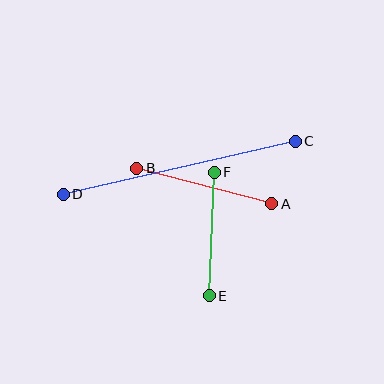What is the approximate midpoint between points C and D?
The midpoint is at approximately (179, 168) pixels.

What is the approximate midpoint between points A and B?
The midpoint is at approximately (204, 186) pixels.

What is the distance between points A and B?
The distance is approximately 140 pixels.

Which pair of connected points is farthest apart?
Points C and D are farthest apart.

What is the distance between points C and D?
The distance is approximately 238 pixels.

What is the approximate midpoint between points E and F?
The midpoint is at approximately (212, 234) pixels.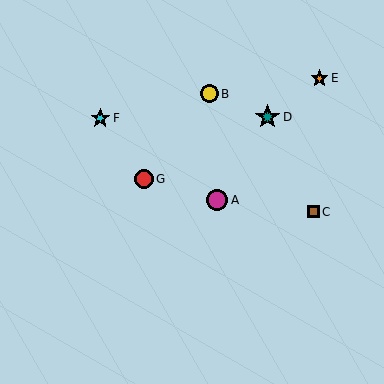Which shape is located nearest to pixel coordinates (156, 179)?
The red circle (labeled G) at (144, 179) is nearest to that location.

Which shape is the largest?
The teal star (labeled D) is the largest.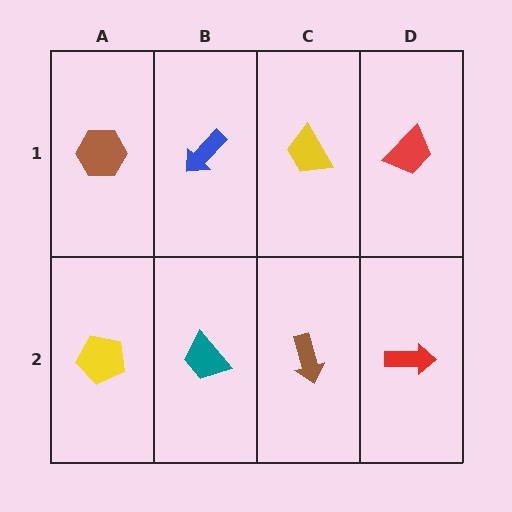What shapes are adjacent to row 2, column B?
A blue arrow (row 1, column B), a yellow pentagon (row 2, column A), a brown arrow (row 2, column C).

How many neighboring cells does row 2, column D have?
2.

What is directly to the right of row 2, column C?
A red arrow.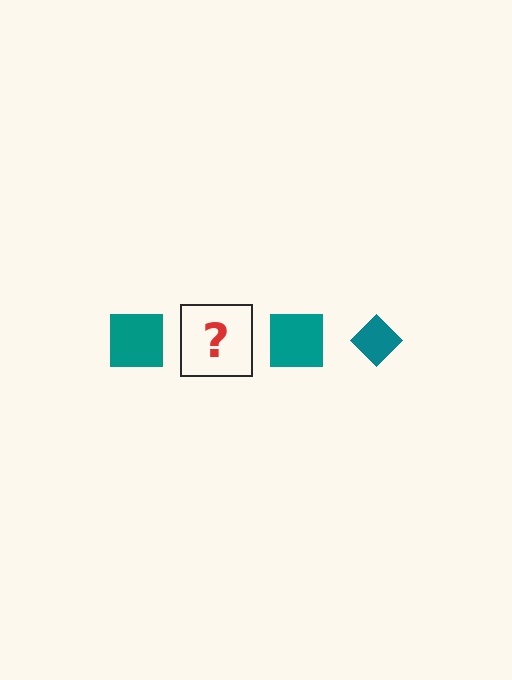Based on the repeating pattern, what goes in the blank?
The blank should be a teal diamond.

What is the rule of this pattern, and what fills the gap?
The rule is that the pattern cycles through square, diamond shapes in teal. The gap should be filled with a teal diamond.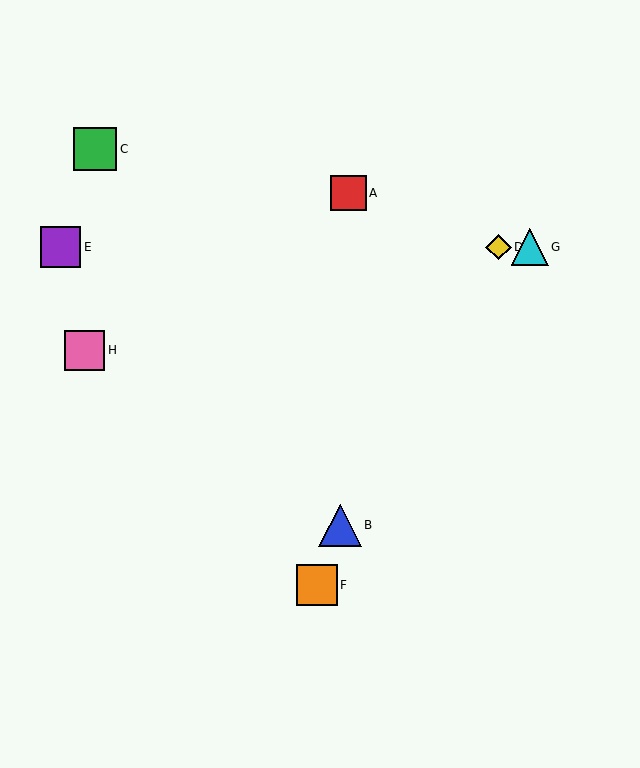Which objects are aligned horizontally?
Objects D, E, G are aligned horizontally.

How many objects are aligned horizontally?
3 objects (D, E, G) are aligned horizontally.